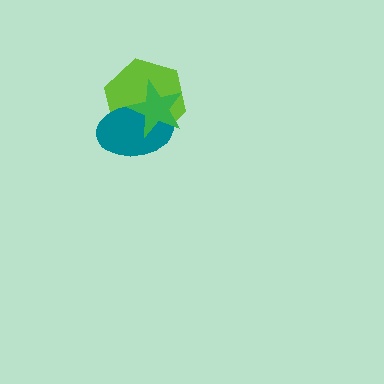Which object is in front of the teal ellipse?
The green star is in front of the teal ellipse.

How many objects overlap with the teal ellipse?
2 objects overlap with the teal ellipse.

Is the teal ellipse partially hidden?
Yes, it is partially covered by another shape.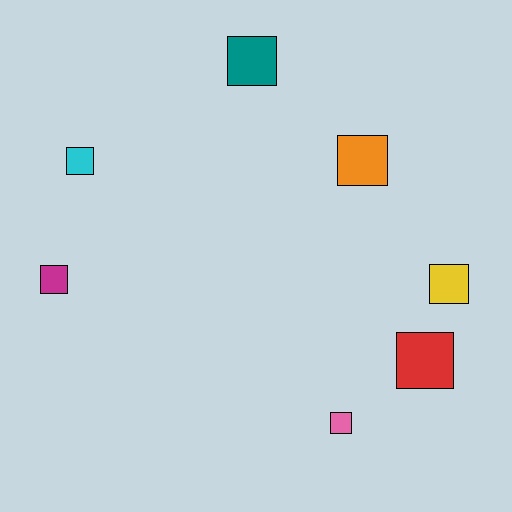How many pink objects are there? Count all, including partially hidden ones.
There is 1 pink object.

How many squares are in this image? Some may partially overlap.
There are 7 squares.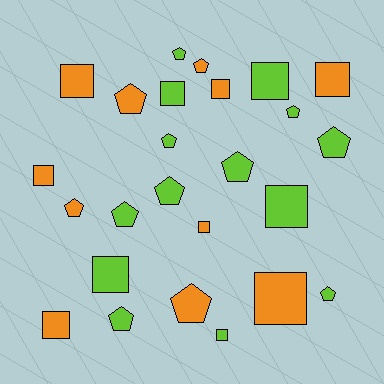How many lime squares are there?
There are 5 lime squares.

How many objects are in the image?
There are 25 objects.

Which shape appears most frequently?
Pentagon, with 13 objects.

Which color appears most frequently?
Lime, with 14 objects.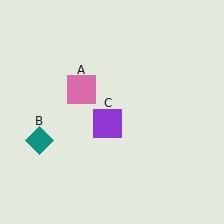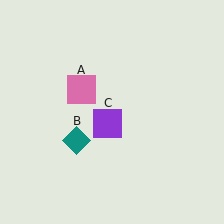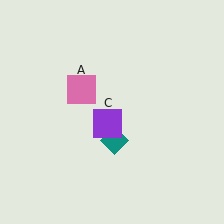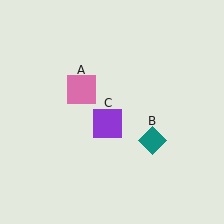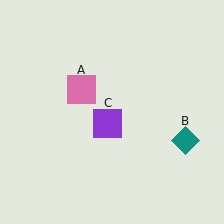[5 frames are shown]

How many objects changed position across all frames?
1 object changed position: teal diamond (object B).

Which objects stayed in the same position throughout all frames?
Pink square (object A) and purple square (object C) remained stationary.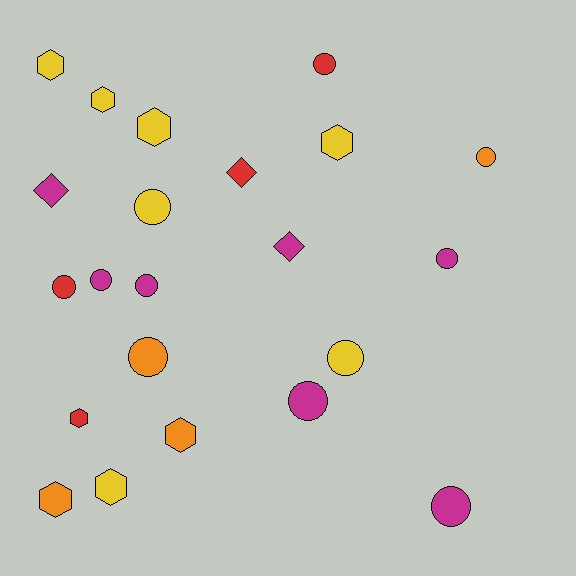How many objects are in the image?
There are 22 objects.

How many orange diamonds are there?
There are no orange diamonds.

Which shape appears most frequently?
Circle, with 11 objects.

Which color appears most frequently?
Magenta, with 7 objects.